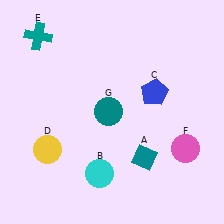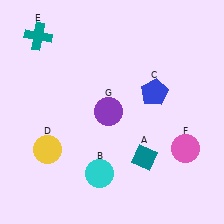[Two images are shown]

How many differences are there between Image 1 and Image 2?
There is 1 difference between the two images.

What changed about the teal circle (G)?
In Image 1, G is teal. In Image 2, it changed to purple.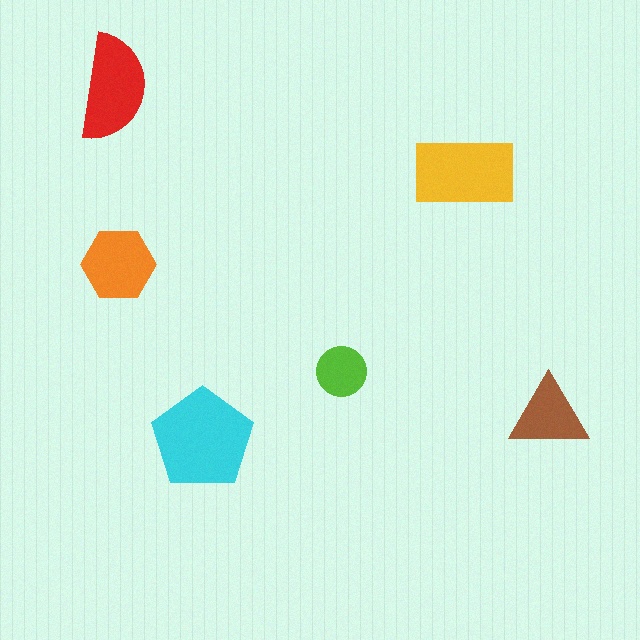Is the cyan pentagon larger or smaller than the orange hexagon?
Larger.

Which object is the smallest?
The lime circle.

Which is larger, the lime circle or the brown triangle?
The brown triangle.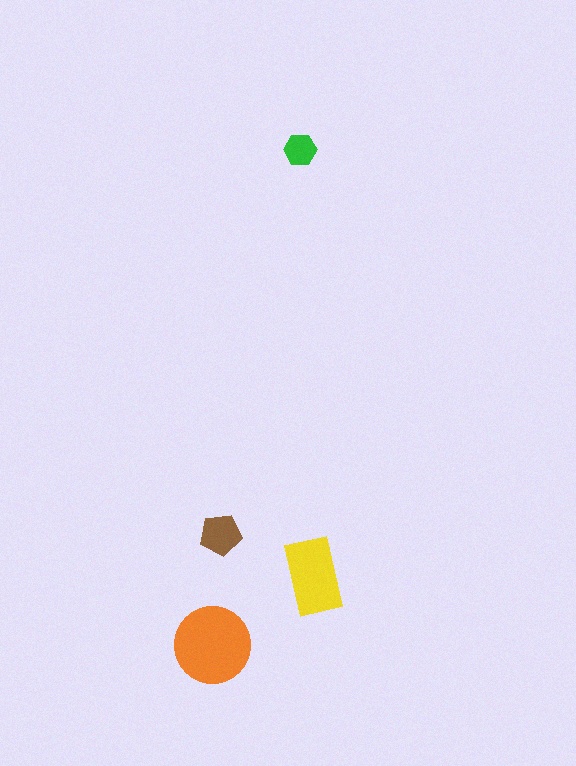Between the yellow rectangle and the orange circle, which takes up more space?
The orange circle.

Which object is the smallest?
The green hexagon.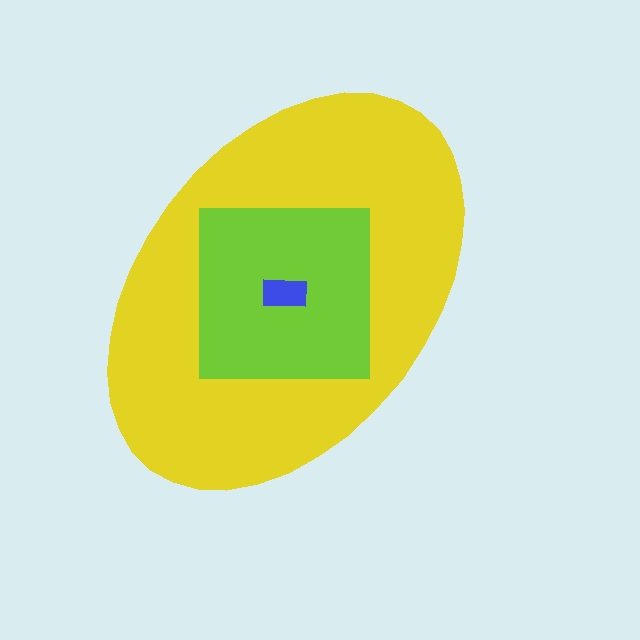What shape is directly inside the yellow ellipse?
The lime square.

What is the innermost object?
The blue rectangle.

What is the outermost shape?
The yellow ellipse.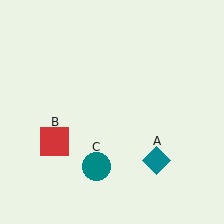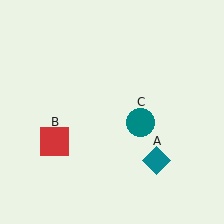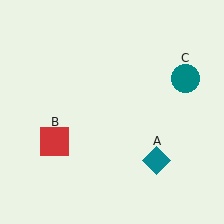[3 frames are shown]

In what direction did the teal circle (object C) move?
The teal circle (object C) moved up and to the right.